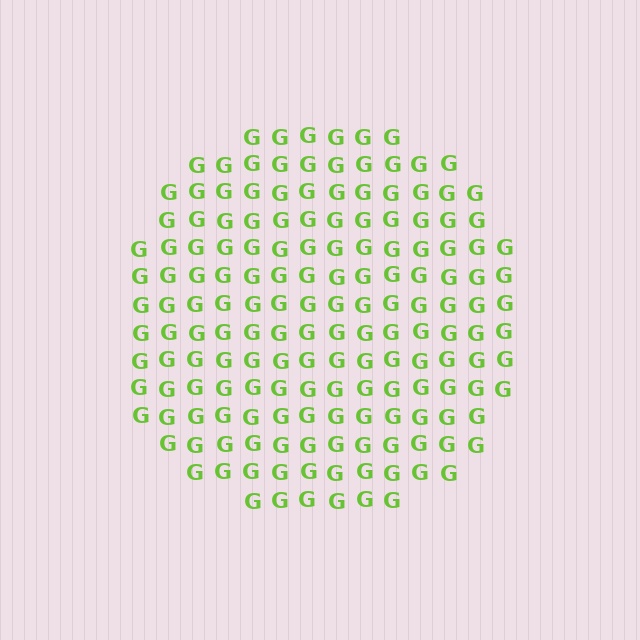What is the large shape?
The large shape is a circle.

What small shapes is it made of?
It is made of small letter G's.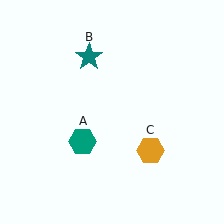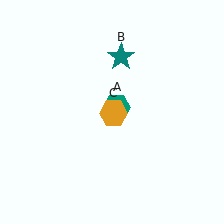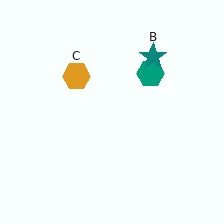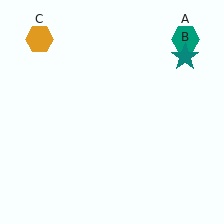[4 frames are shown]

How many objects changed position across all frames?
3 objects changed position: teal hexagon (object A), teal star (object B), orange hexagon (object C).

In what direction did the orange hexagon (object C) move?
The orange hexagon (object C) moved up and to the left.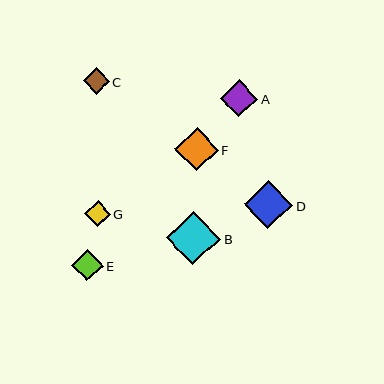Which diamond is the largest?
Diamond B is the largest with a size of approximately 54 pixels.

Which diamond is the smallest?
Diamond G is the smallest with a size of approximately 25 pixels.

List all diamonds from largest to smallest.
From largest to smallest: B, D, F, A, E, C, G.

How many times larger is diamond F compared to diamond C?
Diamond F is approximately 1.7 times the size of diamond C.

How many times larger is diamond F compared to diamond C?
Diamond F is approximately 1.7 times the size of diamond C.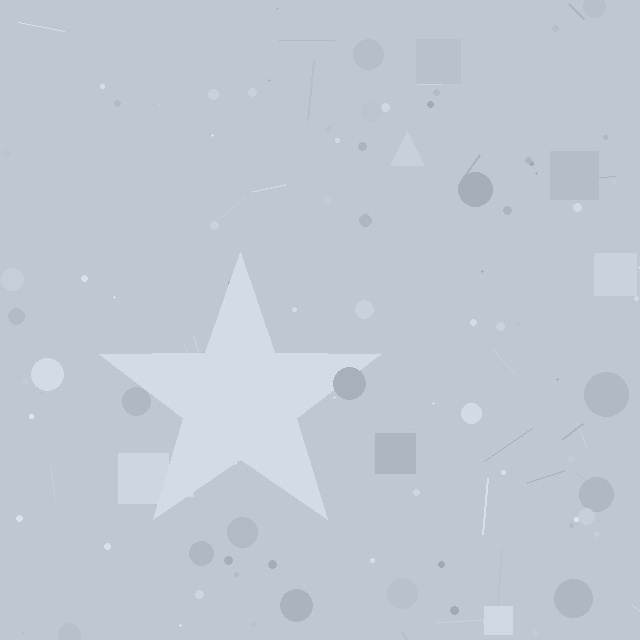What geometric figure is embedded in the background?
A star is embedded in the background.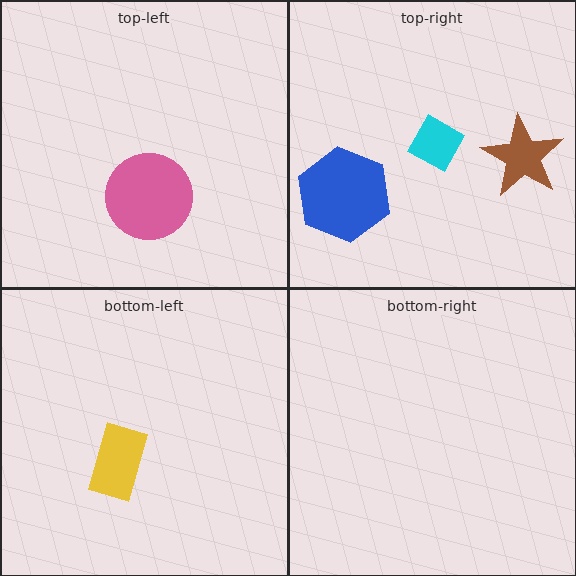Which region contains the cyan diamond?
The top-right region.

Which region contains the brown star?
The top-right region.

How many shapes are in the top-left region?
1.